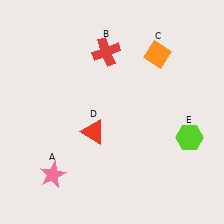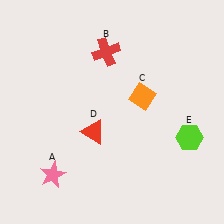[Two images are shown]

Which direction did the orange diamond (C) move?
The orange diamond (C) moved down.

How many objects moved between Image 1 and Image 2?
1 object moved between the two images.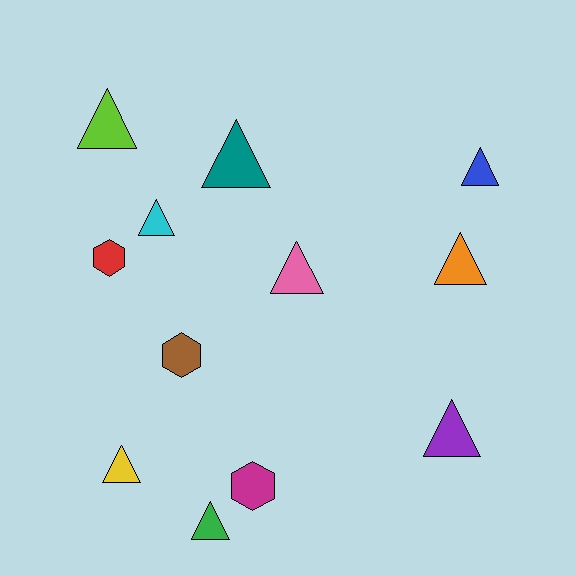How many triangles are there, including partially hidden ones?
There are 9 triangles.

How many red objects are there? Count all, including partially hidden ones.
There is 1 red object.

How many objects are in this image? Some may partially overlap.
There are 12 objects.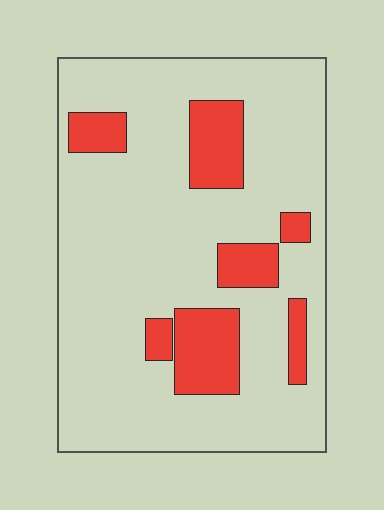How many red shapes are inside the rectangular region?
7.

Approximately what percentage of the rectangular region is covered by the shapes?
Approximately 20%.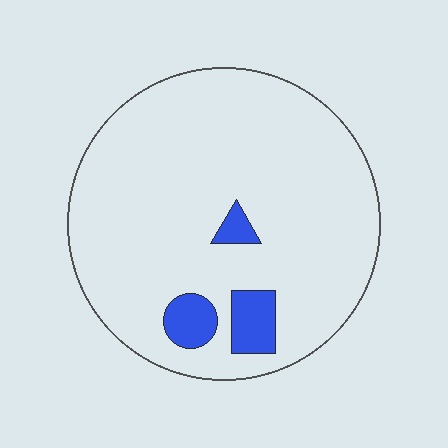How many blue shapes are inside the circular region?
3.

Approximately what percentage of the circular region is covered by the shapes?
Approximately 10%.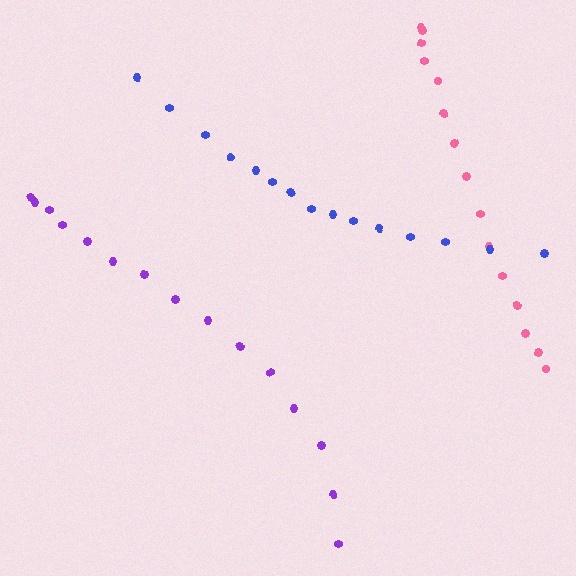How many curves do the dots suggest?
There are 3 distinct paths.